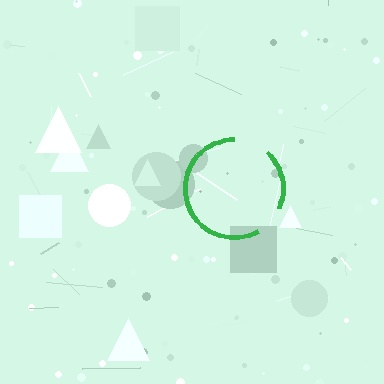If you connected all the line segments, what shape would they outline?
They would outline a circle.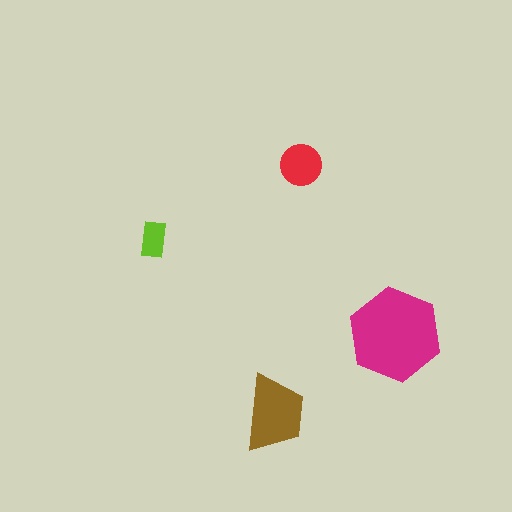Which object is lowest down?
The brown trapezoid is bottommost.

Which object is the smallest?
The lime rectangle.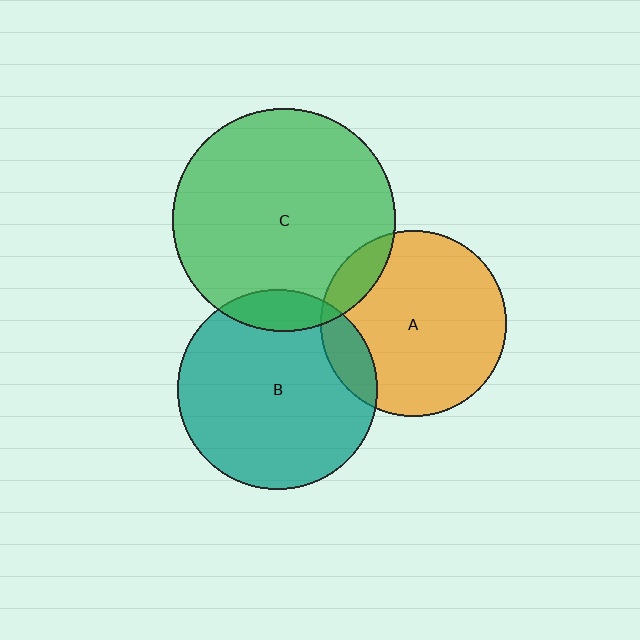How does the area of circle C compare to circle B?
Approximately 1.2 times.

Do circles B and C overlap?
Yes.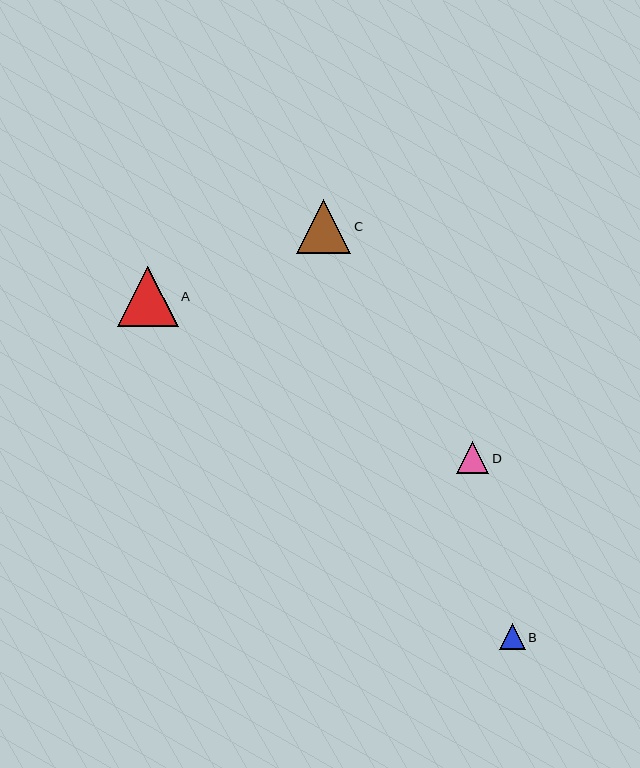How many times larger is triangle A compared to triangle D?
Triangle A is approximately 1.9 times the size of triangle D.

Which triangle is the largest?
Triangle A is the largest with a size of approximately 61 pixels.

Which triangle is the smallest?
Triangle B is the smallest with a size of approximately 26 pixels.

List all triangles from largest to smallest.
From largest to smallest: A, C, D, B.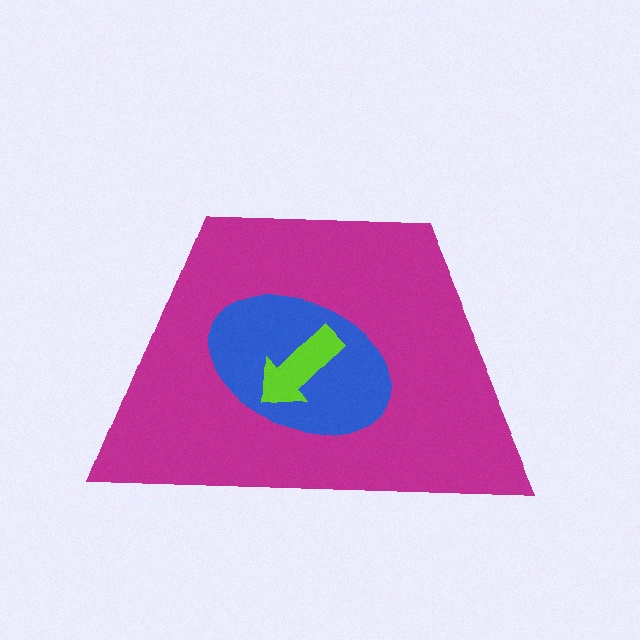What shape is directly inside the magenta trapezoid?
The blue ellipse.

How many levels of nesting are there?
3.